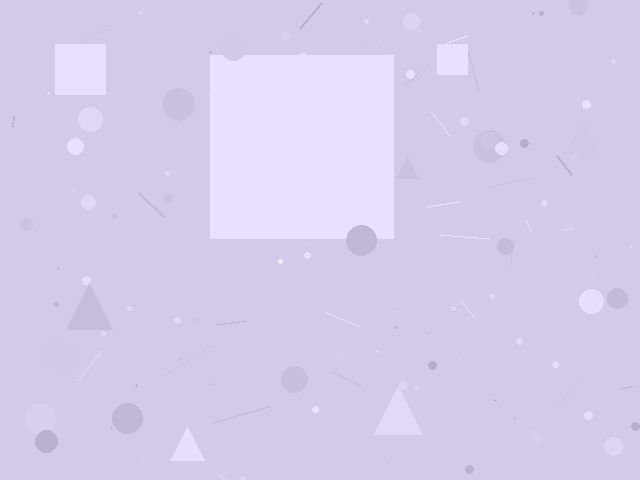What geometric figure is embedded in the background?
A square is embedded in the background.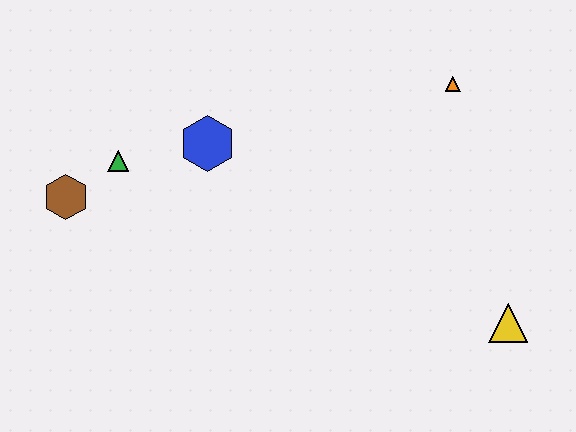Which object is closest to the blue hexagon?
The green triangle is closest to the blue hexagon.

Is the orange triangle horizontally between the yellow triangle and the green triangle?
Yes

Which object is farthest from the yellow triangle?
The brown hexagon is farthest from the yellow triangle.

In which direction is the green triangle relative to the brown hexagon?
The green triangle is to the right of the brown hexagon.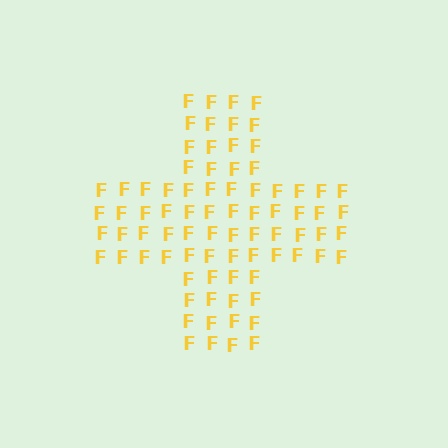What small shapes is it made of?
It is made of small letter F's.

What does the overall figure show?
The overall figure shows a cross.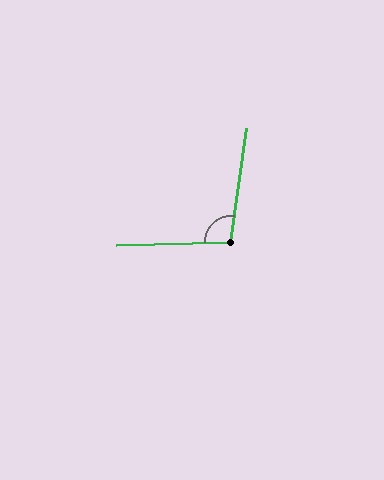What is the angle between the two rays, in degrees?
Approximately 99 degrees.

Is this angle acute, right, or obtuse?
It is obtuse.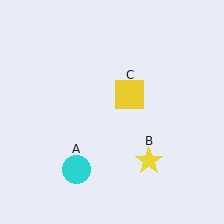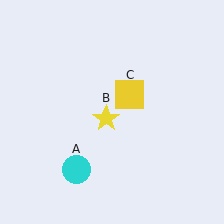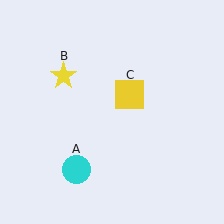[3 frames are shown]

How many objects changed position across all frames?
1 object changed position: yellow star (object B).